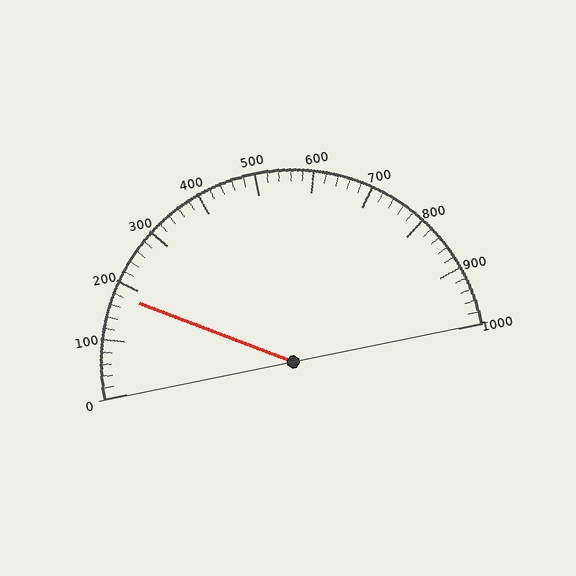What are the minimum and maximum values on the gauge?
The gauge ranges from 0 to 1000.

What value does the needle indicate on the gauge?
The needle indicates approximately 180.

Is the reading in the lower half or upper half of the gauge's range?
The reading is in the lower half of the range (0 to 1000).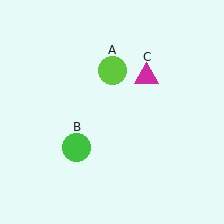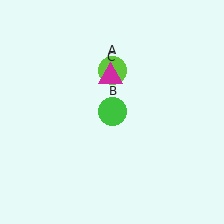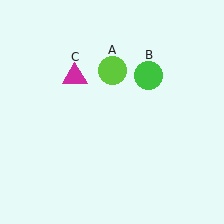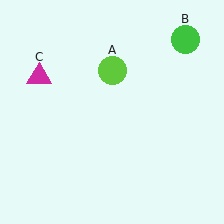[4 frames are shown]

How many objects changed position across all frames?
2 objects changed position: green circle (object B), magenta triangle (object C).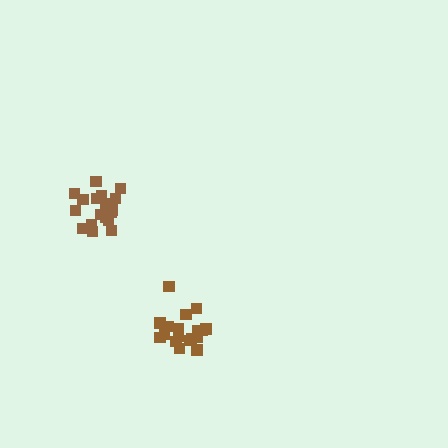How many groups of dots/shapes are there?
There are 2 groups.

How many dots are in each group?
Group 1: 20 dots, Group 2: 19 dots (39 total).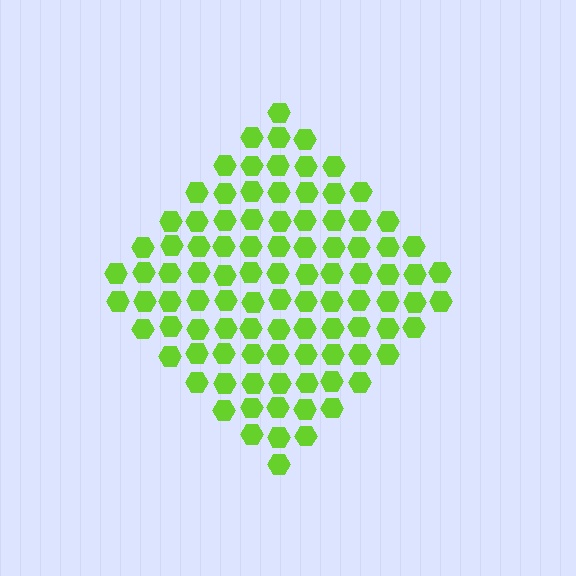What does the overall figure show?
The overall figure shows a diamond.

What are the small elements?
The small elements are hexagons.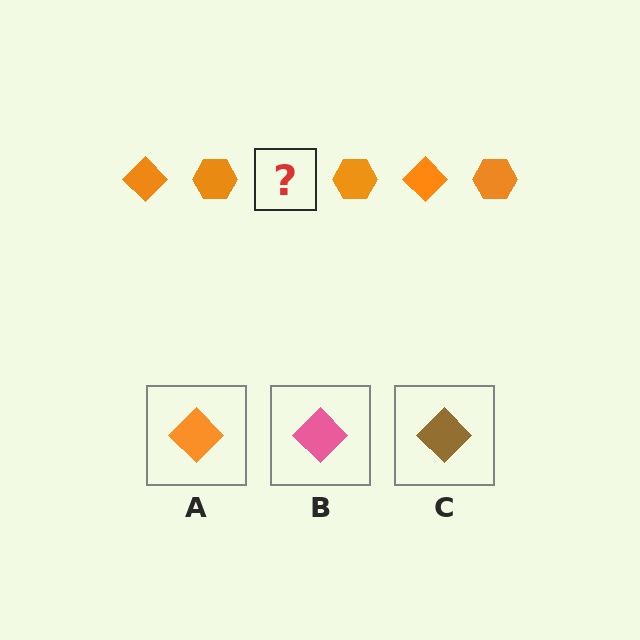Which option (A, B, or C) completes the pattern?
A.